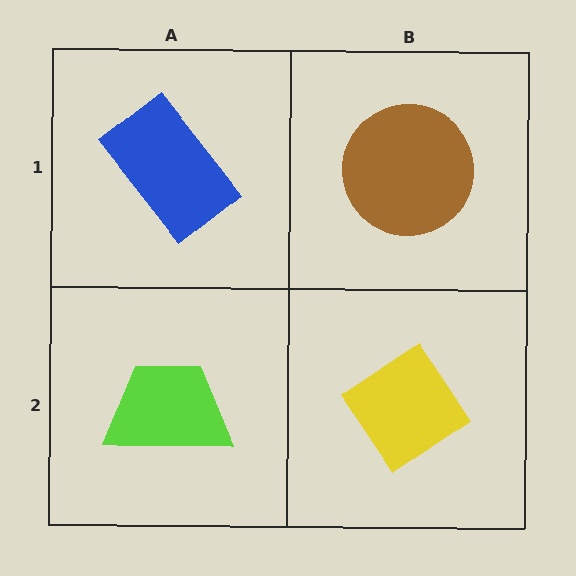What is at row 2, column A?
A lime trapezoid.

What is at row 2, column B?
A yellow diamond.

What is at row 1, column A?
A blue rectangle.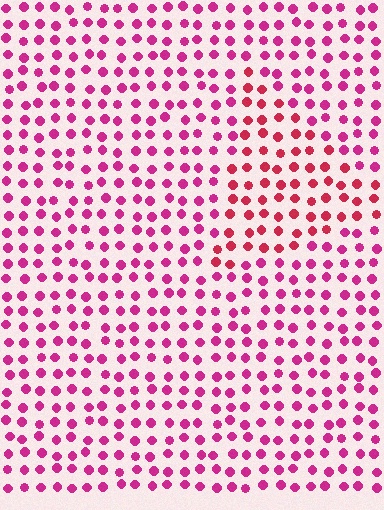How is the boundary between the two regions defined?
The boundary is defined purely by a slight shift in hue (about 24 degrees). Spacing, size, and orientation are identical on both sides.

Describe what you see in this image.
The image is filled with small magenta elements in a uniform arrangement. A triangle-shaped region is visible where the elements are tinted to a slightly different hue, forming a subtle color boundary.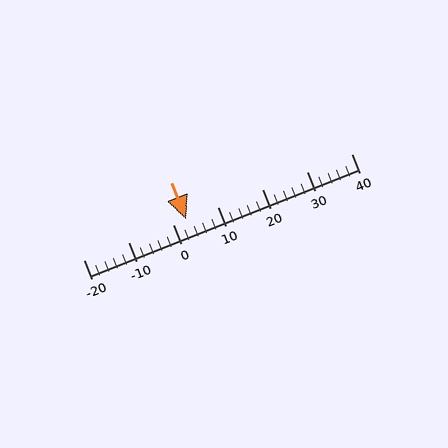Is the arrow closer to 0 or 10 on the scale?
The arrow is closer to 0.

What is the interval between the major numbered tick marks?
The major tick marks are spaced 10 units apart.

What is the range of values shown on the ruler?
The ruler shows values from -20 to 40.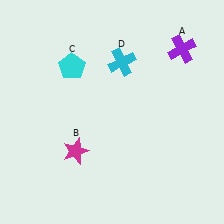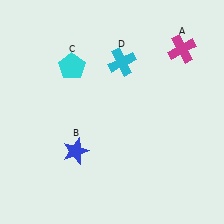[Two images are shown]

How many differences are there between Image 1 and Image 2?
There are 2 differences between the two images.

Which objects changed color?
A changed from purple to magenta. B changed from magenta to blue.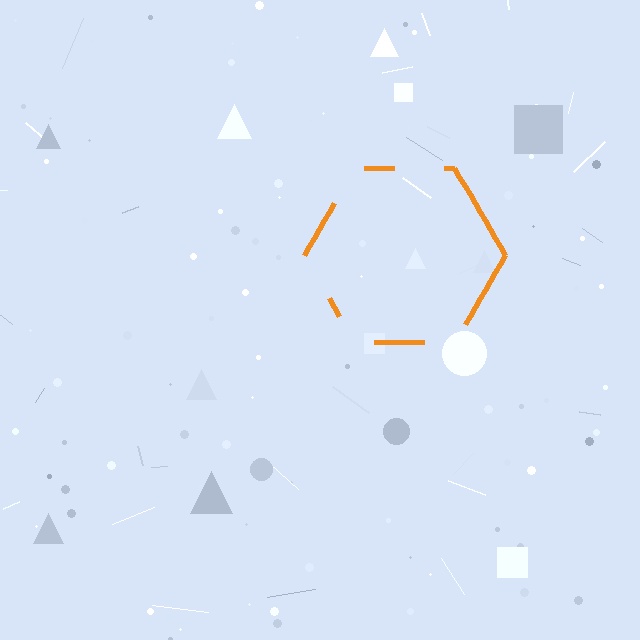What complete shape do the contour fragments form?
The contour fragments form a hexagon.